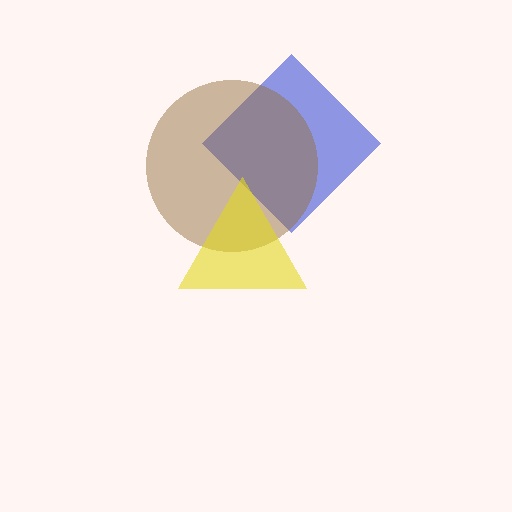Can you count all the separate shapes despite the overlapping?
Yes, there are 3 separate shapes.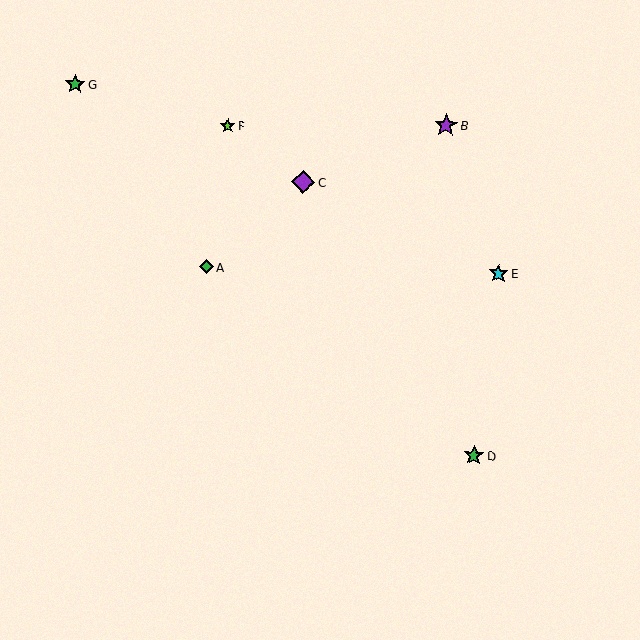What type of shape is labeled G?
Shape G is a green star.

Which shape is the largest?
The purple star (labeled B) is the largest.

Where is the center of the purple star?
The center of the purple star is at (446, 126).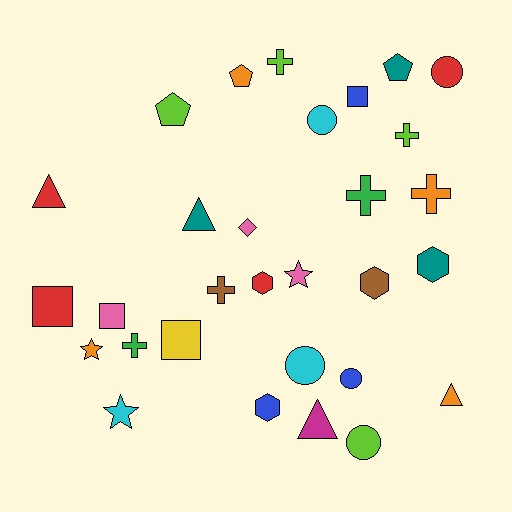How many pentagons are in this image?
There are 3 pentagons.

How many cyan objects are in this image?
There are 3 cyan objects.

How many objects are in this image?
There are 30 objects.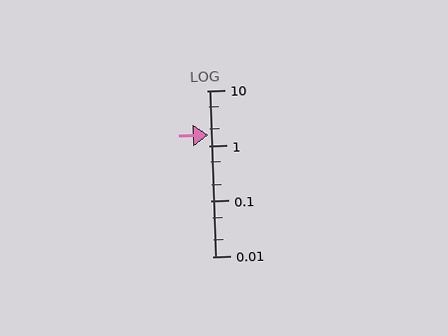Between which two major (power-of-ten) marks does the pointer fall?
The pointer is between 1 and 10.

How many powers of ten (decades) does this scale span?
The scale spans 3 decades, from 0.01 to 10.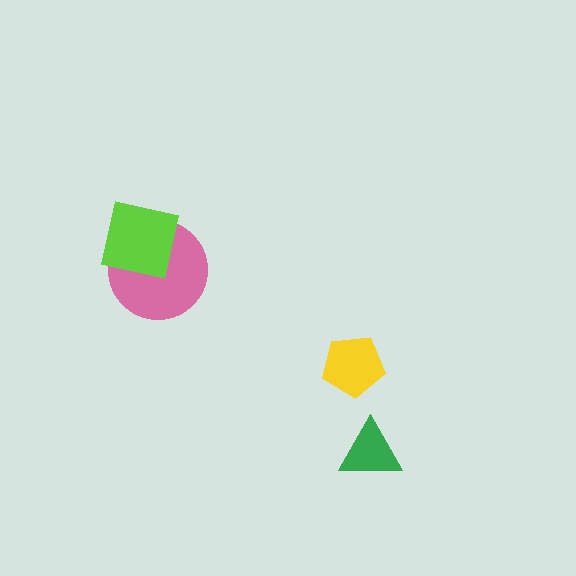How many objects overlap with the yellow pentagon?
0 objects overlap with the yellow pentagon.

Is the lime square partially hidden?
No, no other shape covers it.